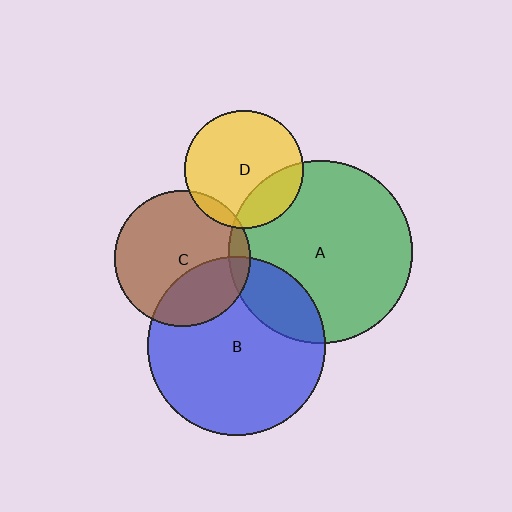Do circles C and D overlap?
Yes.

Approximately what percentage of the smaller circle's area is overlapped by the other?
Approximately 10%.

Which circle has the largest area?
Circle A (green).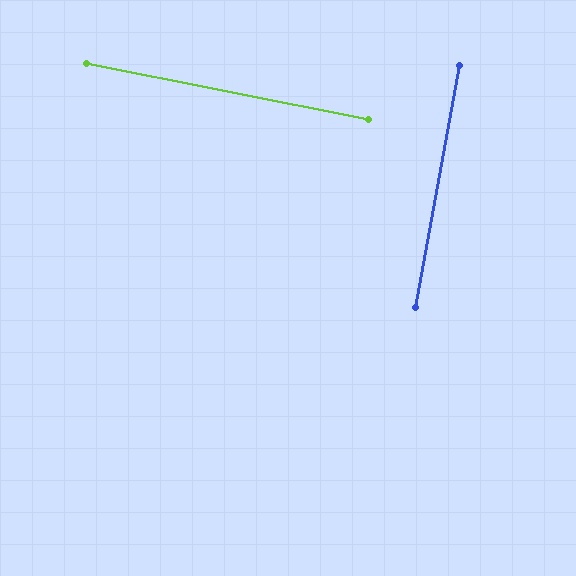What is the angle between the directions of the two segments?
Approximately 89 degrees.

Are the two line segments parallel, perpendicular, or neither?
Perpendicular — they meet at approximately 89°.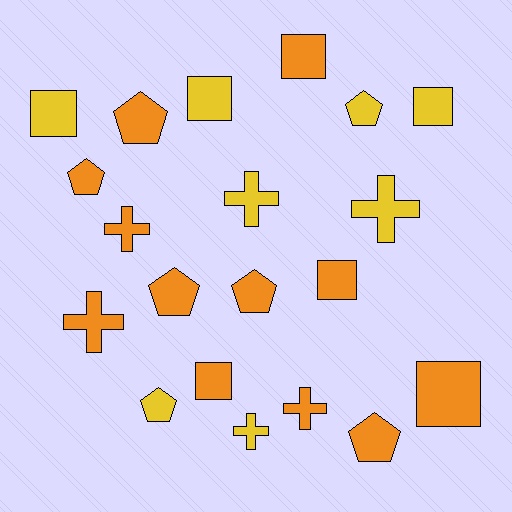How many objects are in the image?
There are 20 objects.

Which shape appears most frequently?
Pentagon, with 7 objects.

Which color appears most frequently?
Orange, with 12 objects.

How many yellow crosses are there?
There are 3 yellow crosses.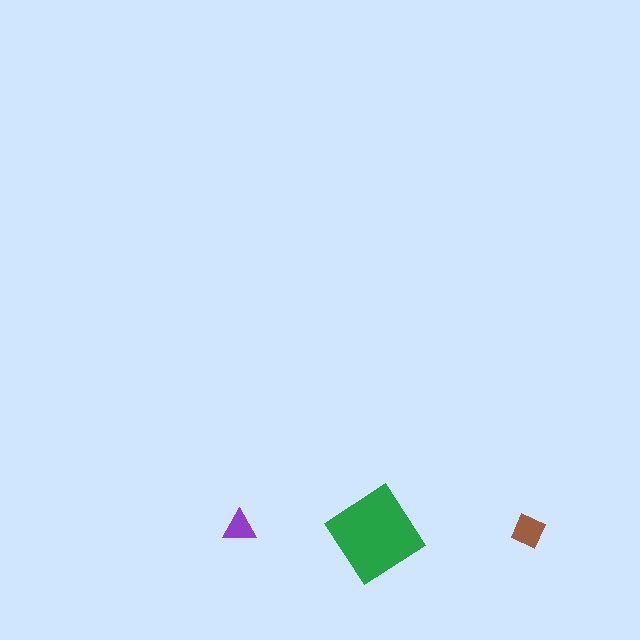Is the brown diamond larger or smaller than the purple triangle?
Larger.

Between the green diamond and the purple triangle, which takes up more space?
The green diamond.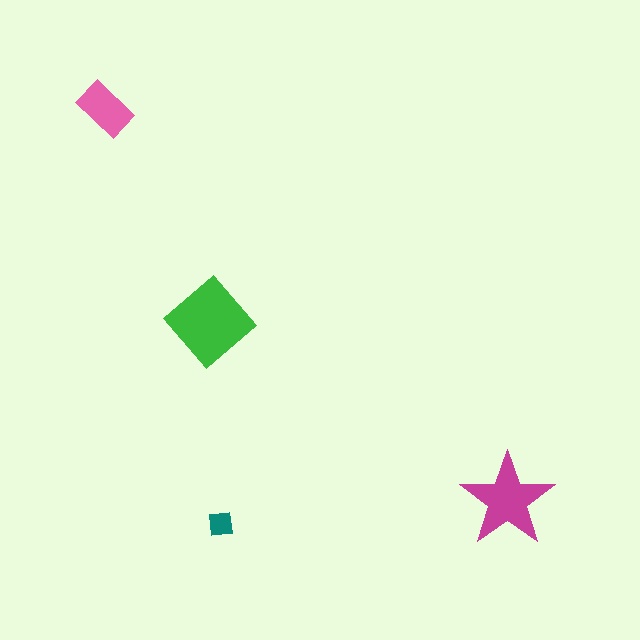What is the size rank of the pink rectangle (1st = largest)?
3rd.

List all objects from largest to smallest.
The green diamond, the magenta star, the pink rectangle, the teal square.